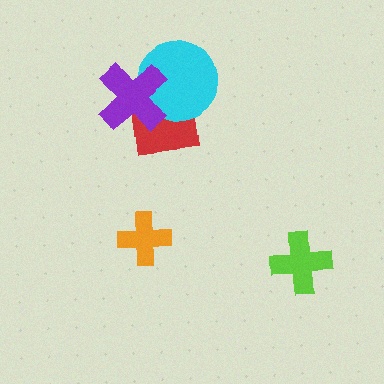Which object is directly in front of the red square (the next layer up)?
The cyan circle is directly in front of the red square.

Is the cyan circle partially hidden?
Yes, it is partially covered by another shape.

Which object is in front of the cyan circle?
The purple cross is in front of the cyan circle.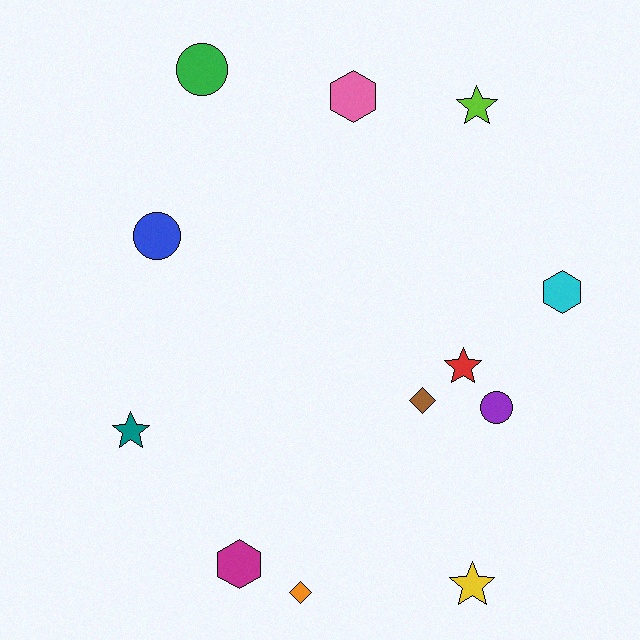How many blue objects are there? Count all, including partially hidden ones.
There is 1 blue object.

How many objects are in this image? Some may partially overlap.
There are 12 objects.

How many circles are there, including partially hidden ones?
There are 3 circles.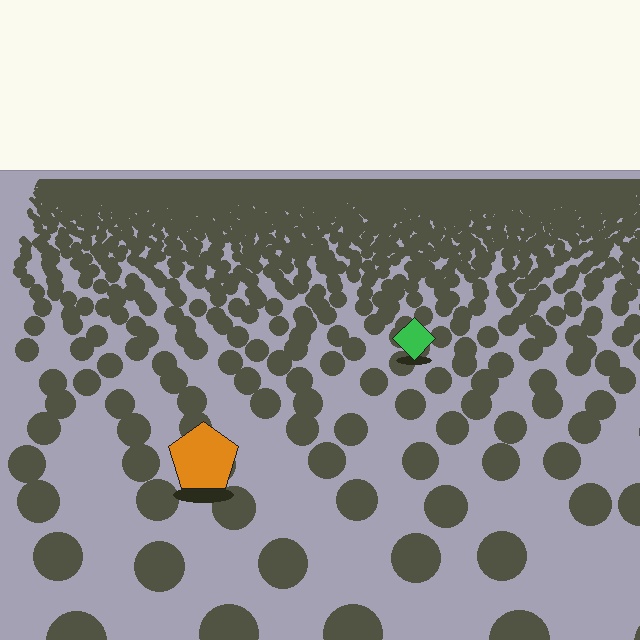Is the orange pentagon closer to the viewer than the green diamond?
Yes. The orange pentagon is closer — you can tell from the texture gradient: the ground texture is coarser near it.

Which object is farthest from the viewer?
The green diamond is farthest from the viewer. It appears smaller and the ground texture around it is denser.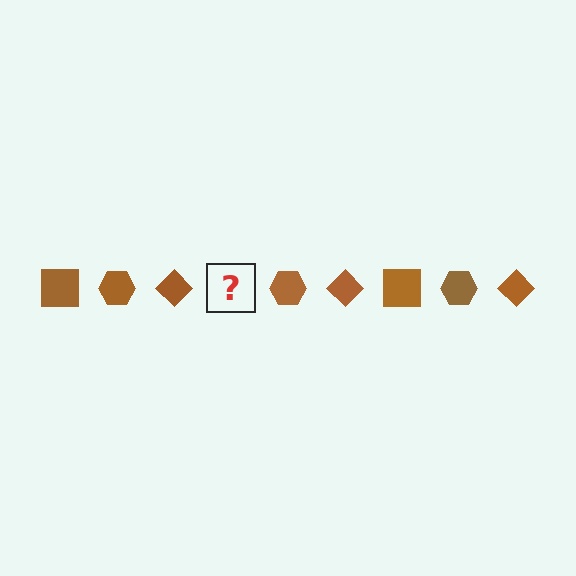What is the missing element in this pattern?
The missing element is a brown square.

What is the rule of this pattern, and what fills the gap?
The rule is that the pattern cycles through square, hexagon, diamond shapes in brown. The gap should be filled with a brown square.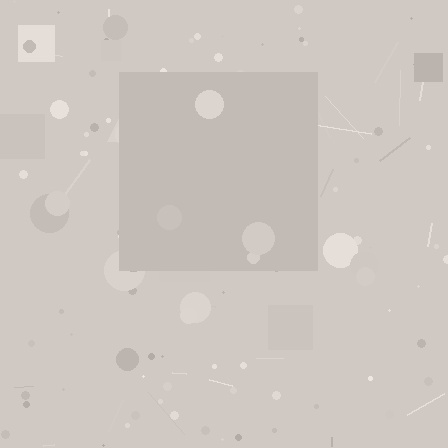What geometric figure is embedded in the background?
A square is embedded in the background.